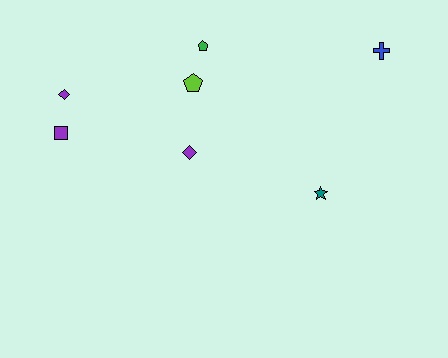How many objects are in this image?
There are 7 objects.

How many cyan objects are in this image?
There are no cyan objects.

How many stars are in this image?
There is 1 star.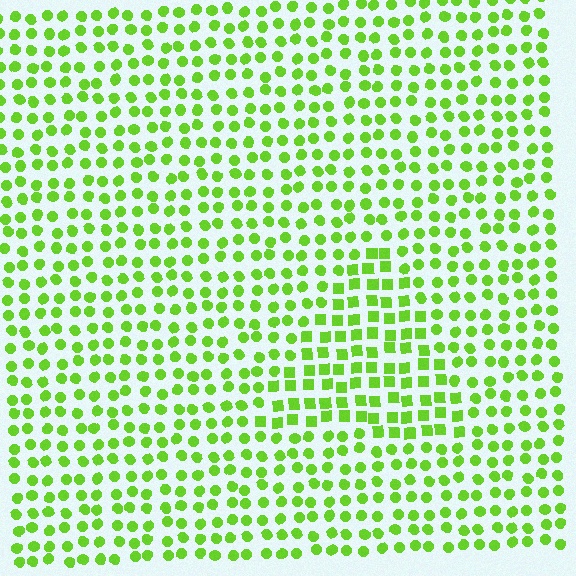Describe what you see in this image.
The image is filled with small lime elements arranged in a uniform grid. A triangle-shaped region contains squares, while the surrounding area contains circles. The boundary is defined purely by the change in element shape.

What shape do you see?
I see a triangle.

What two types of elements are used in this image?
The image uses squares inside the triangle region and circles outside it.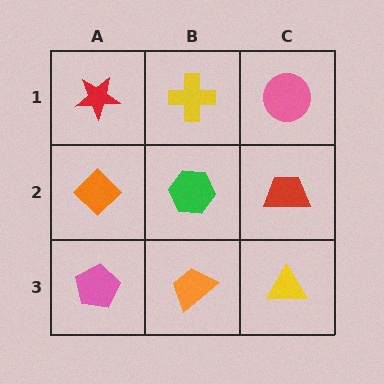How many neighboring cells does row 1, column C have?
2.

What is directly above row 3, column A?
An orange diamond.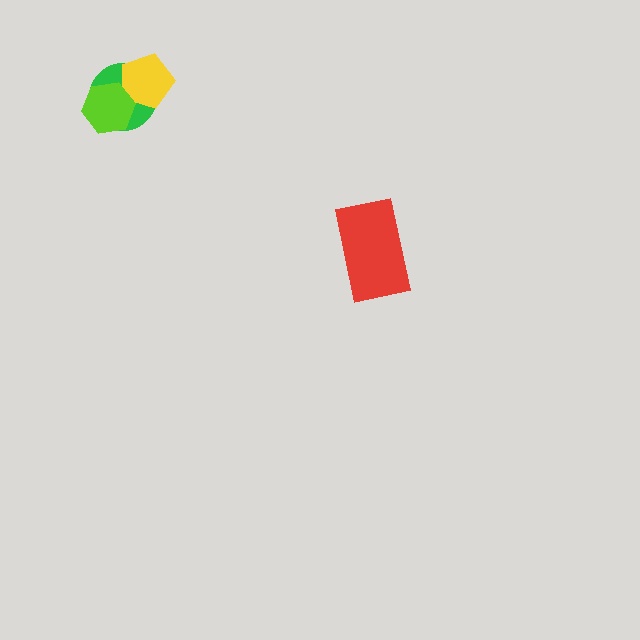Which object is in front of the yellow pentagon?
The lime hexagon is in front of the yellow pentagon.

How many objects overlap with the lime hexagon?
2 objects overlap with the lime hexagon.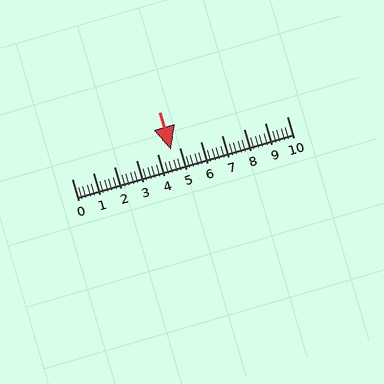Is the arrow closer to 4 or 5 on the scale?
The arrow is closer to 5.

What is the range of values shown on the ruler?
The ruler shows values from 0 to 10.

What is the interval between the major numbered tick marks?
The major tick marks are spaced 1 units apart.